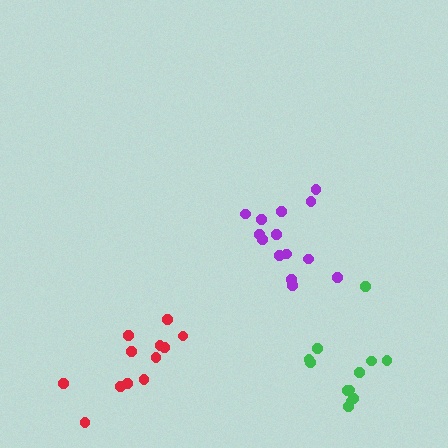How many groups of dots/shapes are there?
There are 3 groups.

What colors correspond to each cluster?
The clusters are colored: green, purple, red.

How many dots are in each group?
Group 1: 12 dots, Group 2: 14 dots, Group 3: 12 dots (38 total).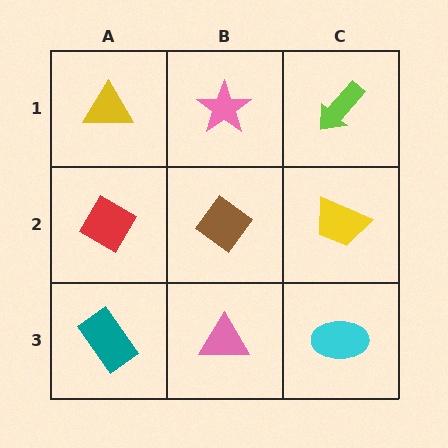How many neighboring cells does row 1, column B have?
3.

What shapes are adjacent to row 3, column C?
A yellow trapezoid (row 2, column C), a pink triangle (row 3, column B).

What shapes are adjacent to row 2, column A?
A yellow triangle (row 1, column A), a teal rectangle (row 3, column A), a brown diamond (row 2, column B).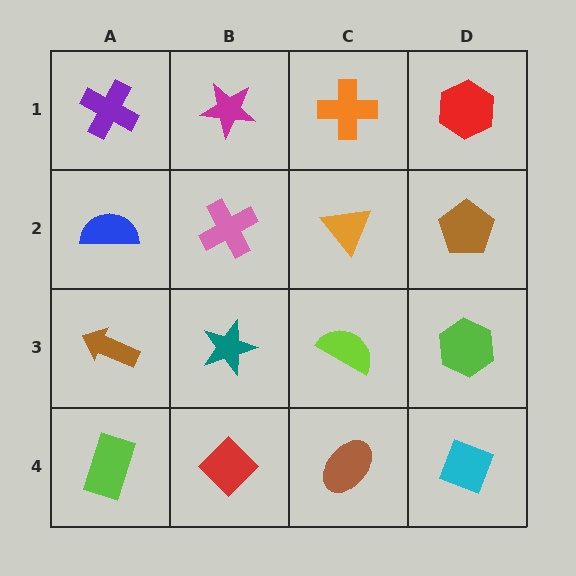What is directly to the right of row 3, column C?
A lime hexagon.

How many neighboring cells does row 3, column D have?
3.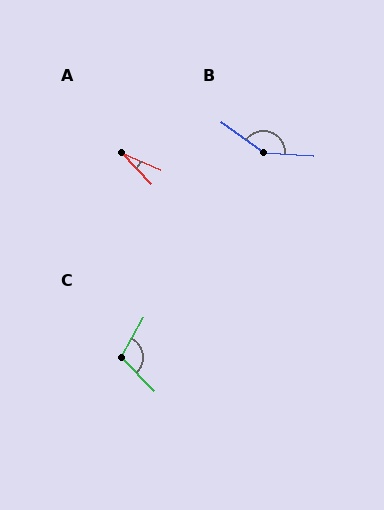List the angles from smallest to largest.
A (23°), C (106°), B (148°).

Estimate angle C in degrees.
Approximately 106 degrees.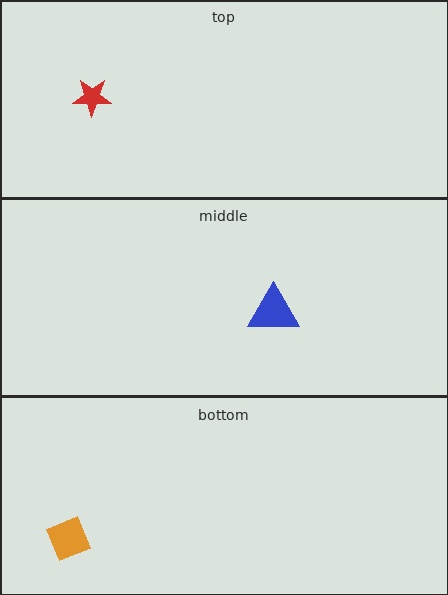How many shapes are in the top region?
1.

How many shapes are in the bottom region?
1.